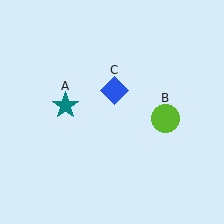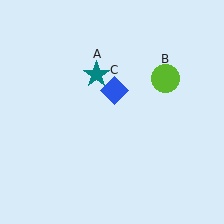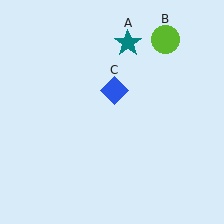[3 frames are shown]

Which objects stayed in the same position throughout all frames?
Blue diamond (object C) remained stationary.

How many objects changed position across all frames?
2 objects changed position: teal star (object A), lime circle (object B).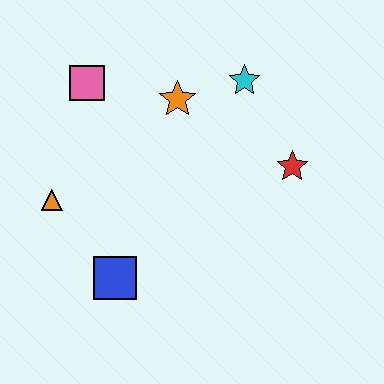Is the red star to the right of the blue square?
Yes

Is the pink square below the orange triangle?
No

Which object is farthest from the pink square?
The red star is farthest from the pink square.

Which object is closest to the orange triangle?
The blue square is closest to the orange triangle.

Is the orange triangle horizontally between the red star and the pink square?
No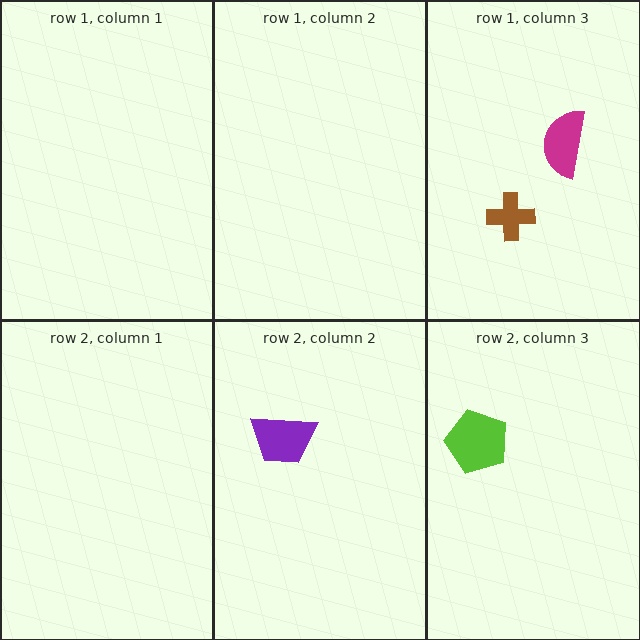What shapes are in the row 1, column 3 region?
The magenta semicircle, the brown cross.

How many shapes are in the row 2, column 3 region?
1.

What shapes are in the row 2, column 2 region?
The purple trapezoid.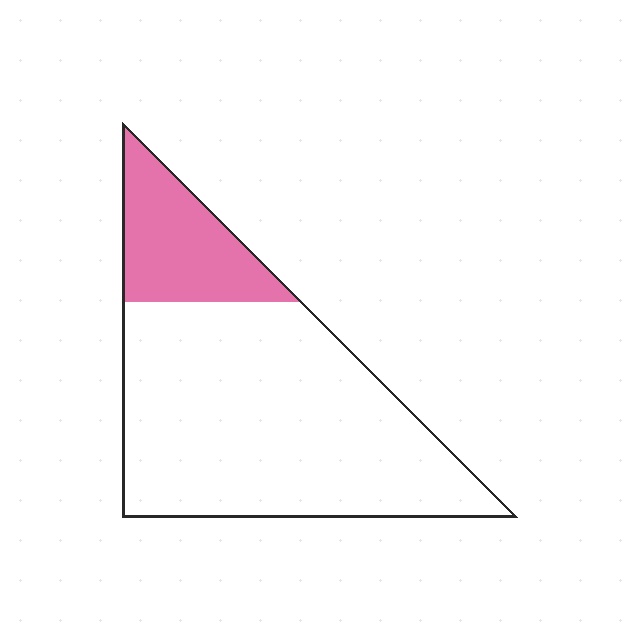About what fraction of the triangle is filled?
About one fifth (1/5).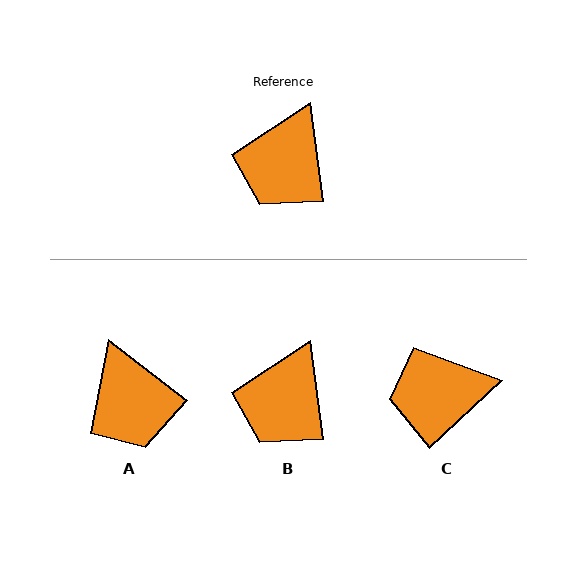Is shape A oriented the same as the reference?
No, it is off by about 46 degrees.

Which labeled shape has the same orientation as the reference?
B.